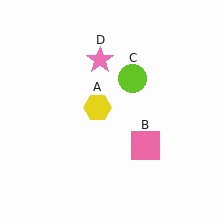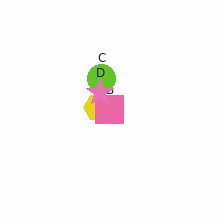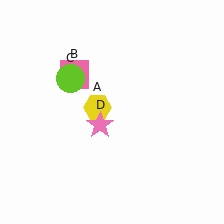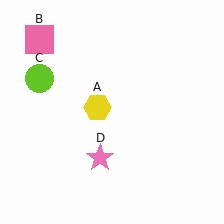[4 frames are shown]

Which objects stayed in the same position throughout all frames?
Yellow hexagon (object A) remained stationary.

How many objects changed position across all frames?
3 objects changed position: pink square (object B), lime circle (object C), pink star (object D).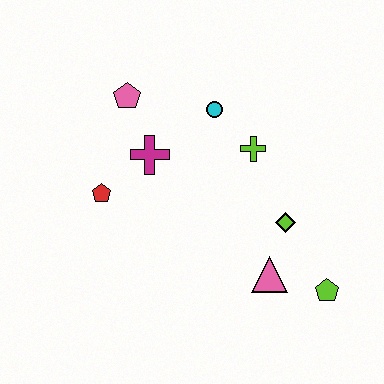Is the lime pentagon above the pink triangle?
No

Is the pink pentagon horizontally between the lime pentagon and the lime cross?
No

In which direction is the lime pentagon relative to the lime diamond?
The lime pentagon is below the lime diamond.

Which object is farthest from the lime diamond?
The pink pentagon is farthest from the lime diamond.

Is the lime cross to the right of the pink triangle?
No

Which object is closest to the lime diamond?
The pink triangle is closest to the lime diamond.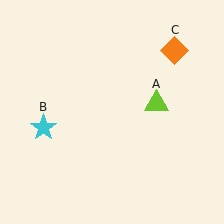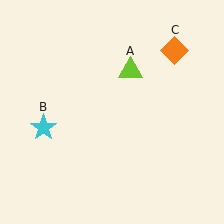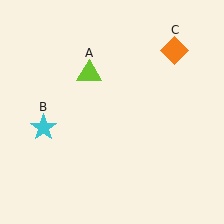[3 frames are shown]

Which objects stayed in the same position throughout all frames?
Cyan star (object B) and orange diamond (object C) remained stationary.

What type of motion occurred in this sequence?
The lime triangle (object A) rotated counterclockwise around the center of the scene.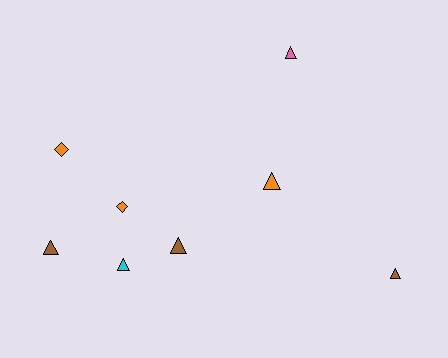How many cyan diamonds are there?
There are no cyan diamonds.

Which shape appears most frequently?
Triangle, with 6 objects.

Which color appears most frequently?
Orange, with 3 objects.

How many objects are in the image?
There are 8 objects.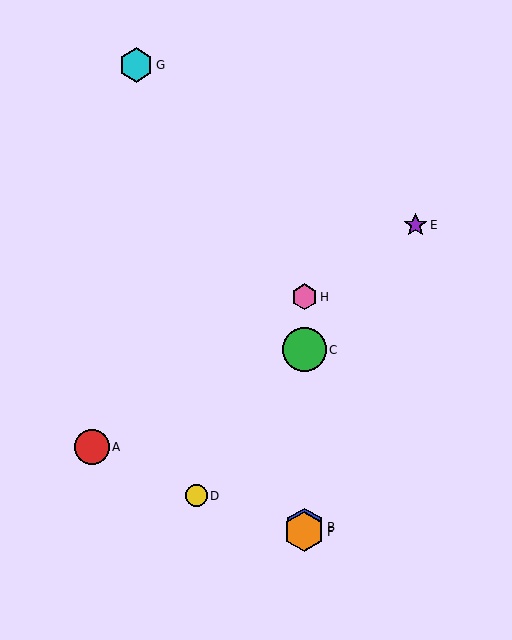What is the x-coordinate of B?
Object B is at x≈304.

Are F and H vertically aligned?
Yes, both are at x≈304.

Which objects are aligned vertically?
Objects B, C, F, H are aligned vertically.